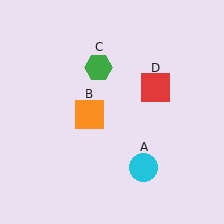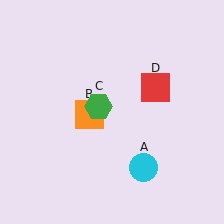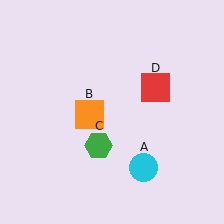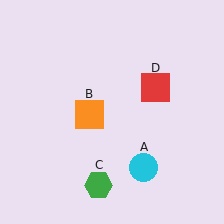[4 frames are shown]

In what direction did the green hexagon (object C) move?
The green hexagon (object C) moved down.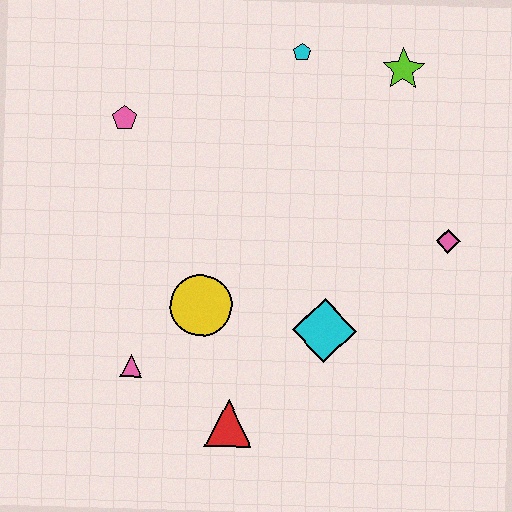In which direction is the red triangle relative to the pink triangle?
The red triangle is to the right of the pink triangle.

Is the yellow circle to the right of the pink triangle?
Yes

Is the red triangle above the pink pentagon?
No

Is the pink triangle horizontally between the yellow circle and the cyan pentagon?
No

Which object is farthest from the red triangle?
The lime star is farthest from the red triangle.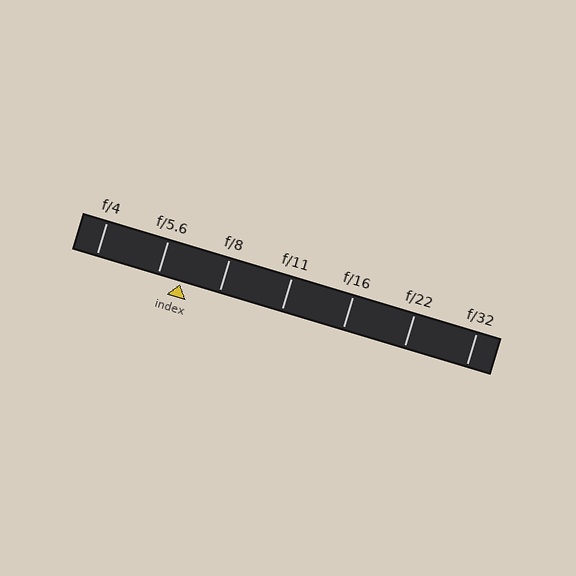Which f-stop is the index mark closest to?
The index mark is closest to f/5.6.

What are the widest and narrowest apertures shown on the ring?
The widest aperture shown is f/4 and the narrowest is f/32.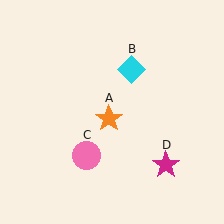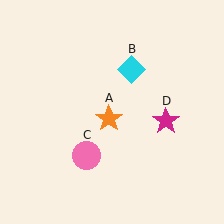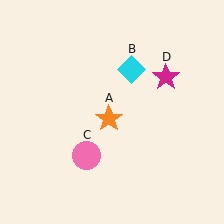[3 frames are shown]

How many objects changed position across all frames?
1 object changed position: magenta star (object D).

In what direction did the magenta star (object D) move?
The magenta star (object D) moved up.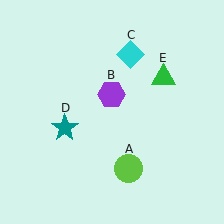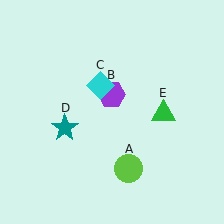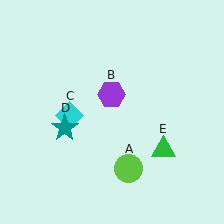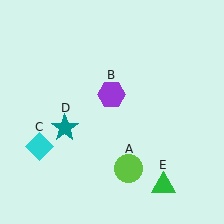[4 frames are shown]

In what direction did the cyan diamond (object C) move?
The cyan diamond (object C) moved down and to the left.